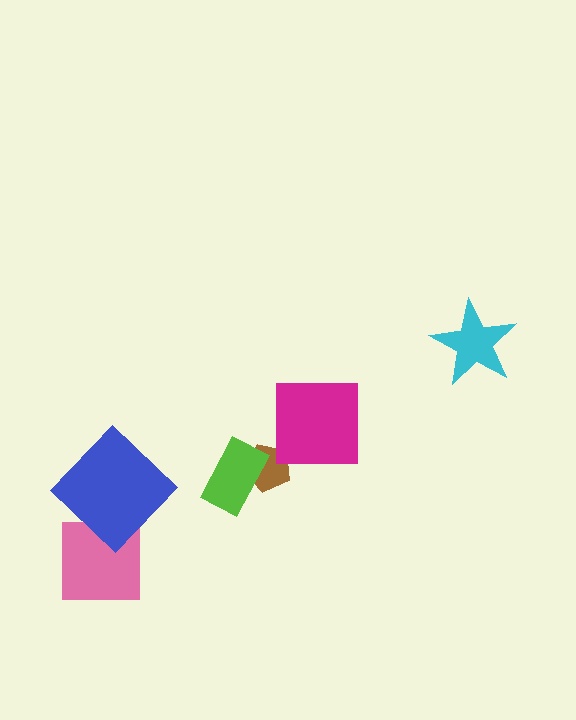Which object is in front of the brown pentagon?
The lime rectangle is in front of the brown pentagon.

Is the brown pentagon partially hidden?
Yes, it is partially covered by another shape.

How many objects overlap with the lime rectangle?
1 object overlaps with the lime rectangle.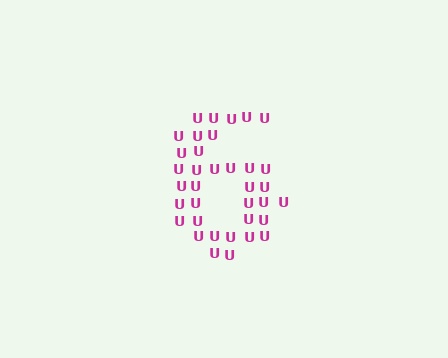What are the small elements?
The small elements are letter U's.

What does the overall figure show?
The overall figure shows the digit 6.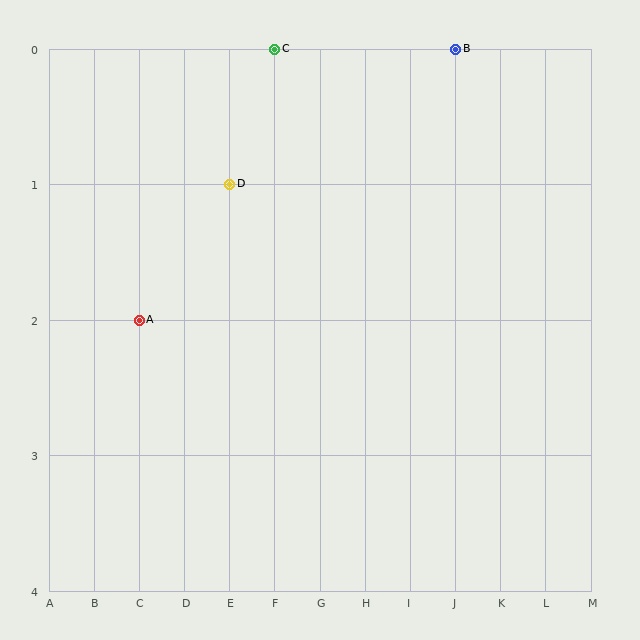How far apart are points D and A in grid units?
Points D and A are 2 columns and 1 row apart (about 2.2 grid units diagonally).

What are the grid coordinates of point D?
Point D is at grid coordinates (E, 1).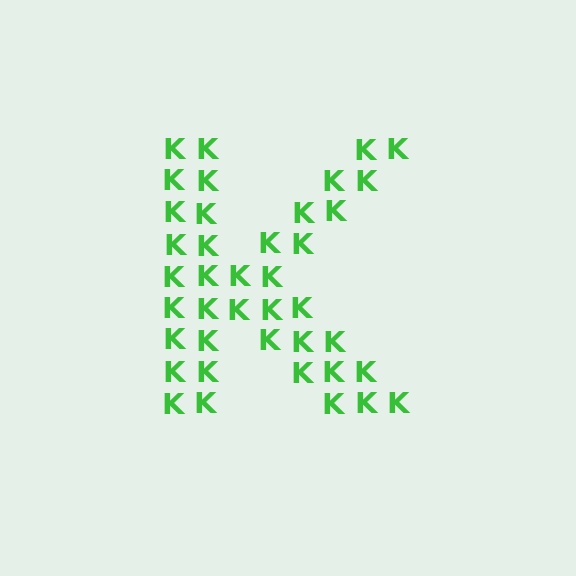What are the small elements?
The small elements are letter K's.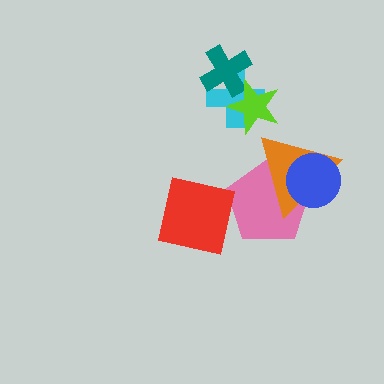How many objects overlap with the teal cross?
2 objects overlap with the teal cross.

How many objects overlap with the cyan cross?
2 objects overlap with the cyan cross.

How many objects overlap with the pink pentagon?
2 objects overlap with the pink pentagon.